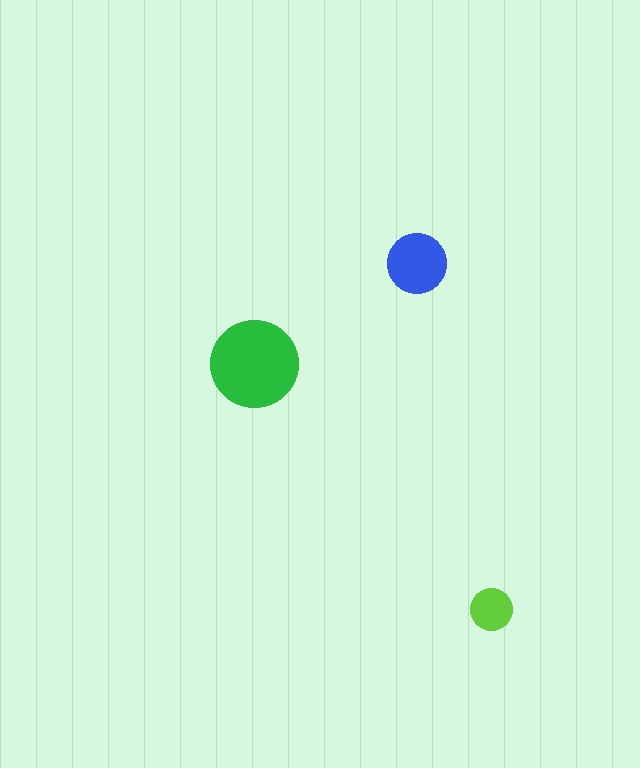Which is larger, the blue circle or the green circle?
The green one.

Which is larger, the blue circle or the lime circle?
The blue one.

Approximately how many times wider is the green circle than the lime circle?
About 2 times wider.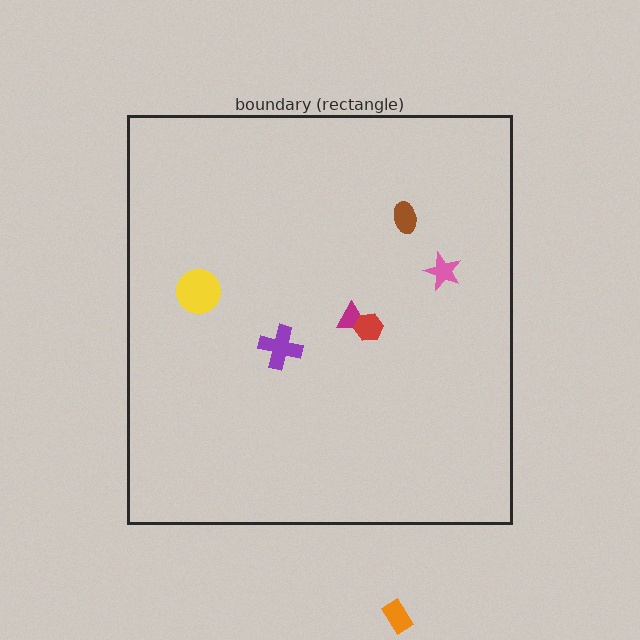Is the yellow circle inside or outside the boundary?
Inside.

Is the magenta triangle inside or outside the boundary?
Inside.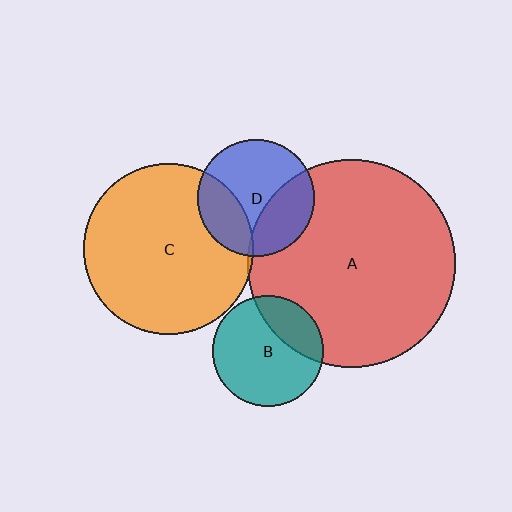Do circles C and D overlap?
Yes.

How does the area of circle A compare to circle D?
Approximately 3.1 times.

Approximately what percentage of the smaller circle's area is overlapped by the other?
Approximately 30%.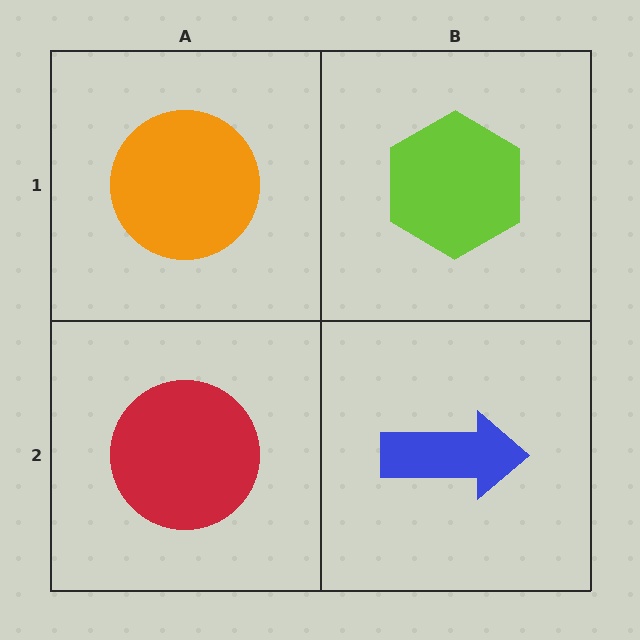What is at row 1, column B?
A lime hexagon.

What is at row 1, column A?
An orange circle.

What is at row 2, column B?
A blue arrow.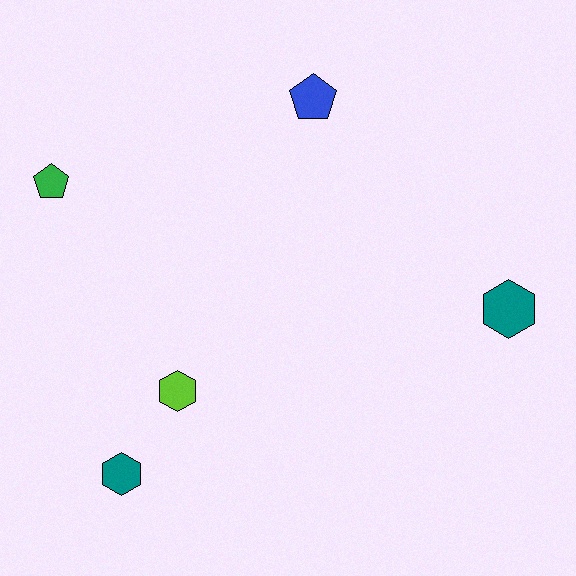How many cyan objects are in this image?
There are no cyan objects.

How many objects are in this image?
There are 5 objects.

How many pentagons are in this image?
There are 2 pentagons.